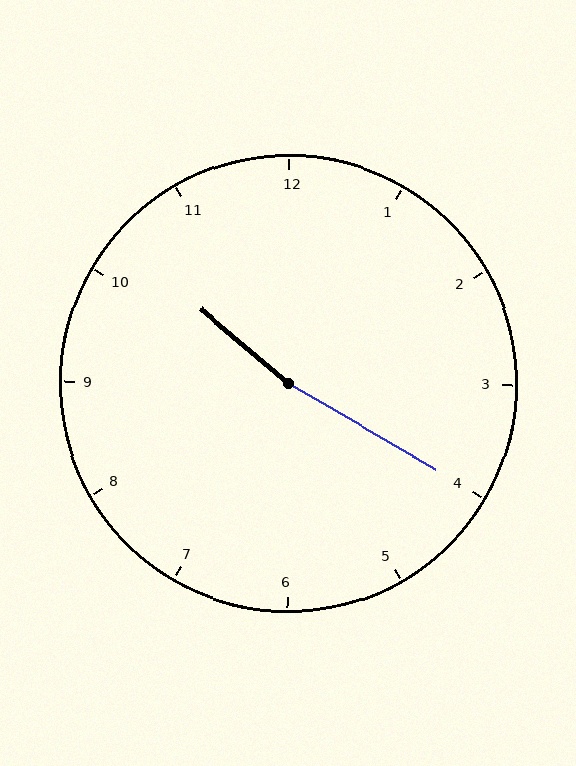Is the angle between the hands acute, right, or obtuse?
It is obtuse.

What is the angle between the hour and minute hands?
Approximately 170 degrees.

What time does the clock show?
10:20.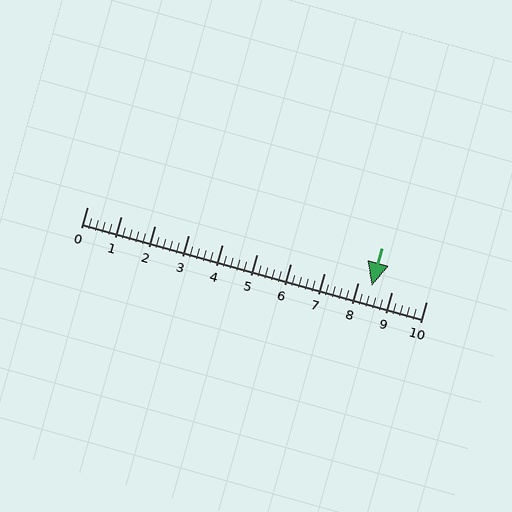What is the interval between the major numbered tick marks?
The major tick marks are spaced 1 units apart.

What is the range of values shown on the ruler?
The ruler shows values from 0 to 10.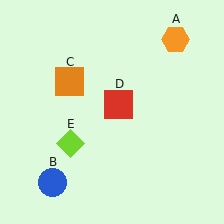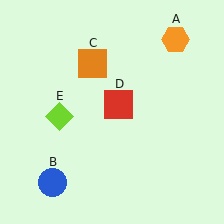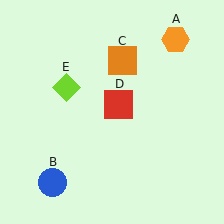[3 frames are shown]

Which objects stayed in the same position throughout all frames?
Orange hexagon (object A) and blue circle (object B) and red square (object D) remained stationary.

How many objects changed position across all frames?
2 objects changed position: orange square (object C), lime diamond (object E).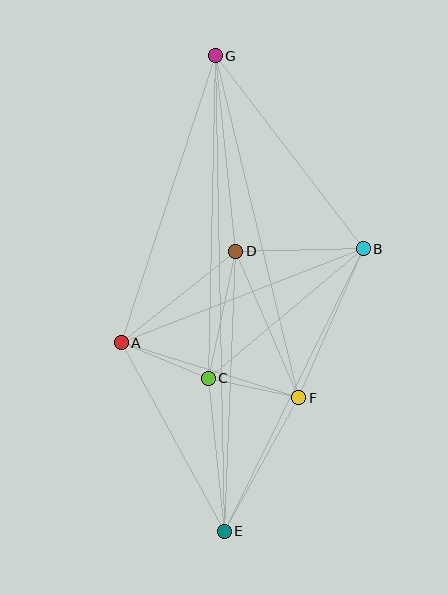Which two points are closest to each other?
Points C and F are closest to each other.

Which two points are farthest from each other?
Points E and G are farthest from each other.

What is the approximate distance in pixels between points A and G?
The distance between A and G is approximately 302 pixels.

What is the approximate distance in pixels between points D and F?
The distance between D and F is approximately 159 pixels.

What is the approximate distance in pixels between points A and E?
The distance between A and E is approximately 215 pixels.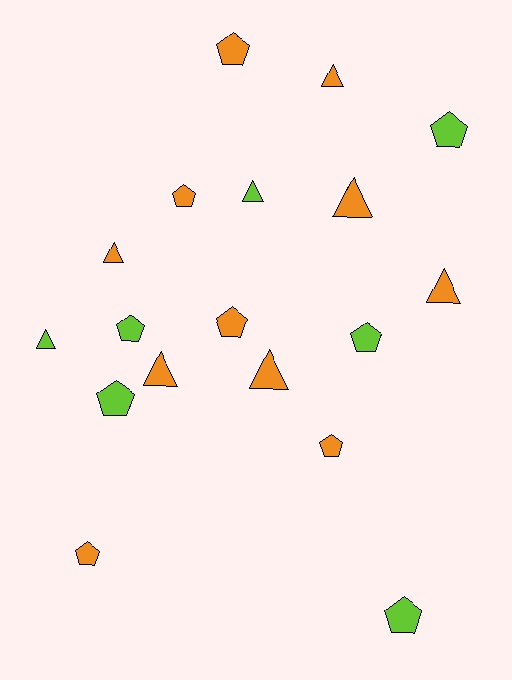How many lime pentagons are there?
There are 5 lime pentagons.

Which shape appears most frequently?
Pentagon, with 10 objects.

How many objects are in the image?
There are 18 objects.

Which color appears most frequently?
Orange, with 11 objects.